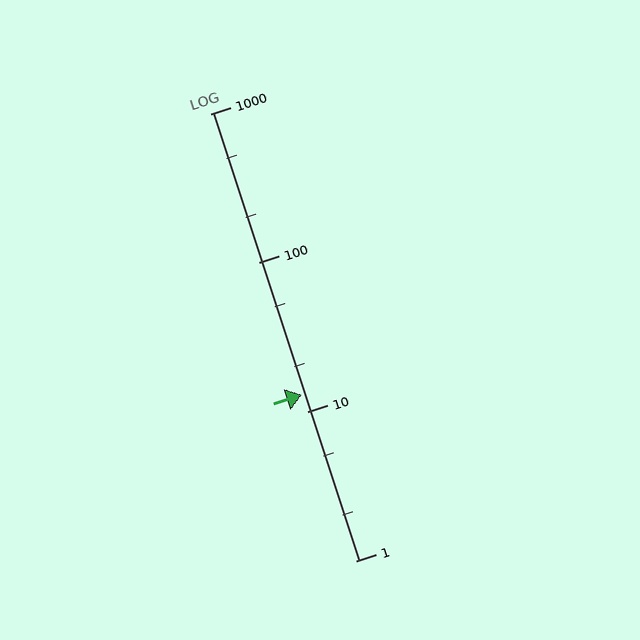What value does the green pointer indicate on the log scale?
The pointer indicates approximately 13.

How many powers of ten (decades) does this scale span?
The scale spans 3 decades, from 1 to 1000.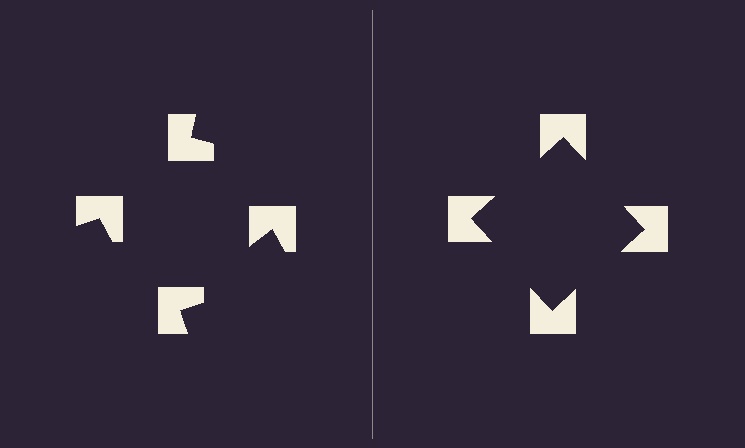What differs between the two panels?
The notched squares are positioned identically on both sides; only the wedge orientations differ. On the right they align to a square; on the left they are misaligned.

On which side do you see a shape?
An illusory square appears on the right side. On the left side the wedge cuts are rotated, so no coherent shape forms.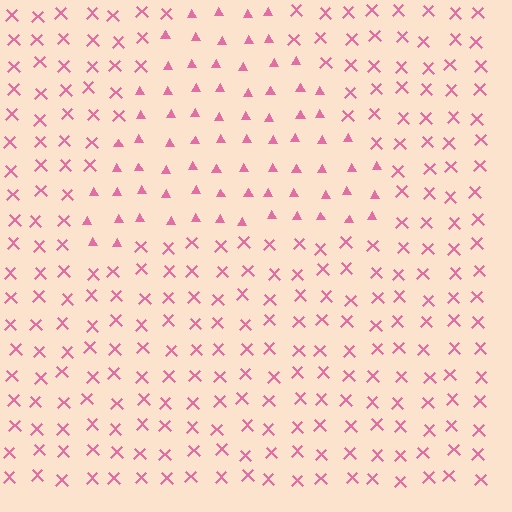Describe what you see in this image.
The image is filled with small pink elements arranged in a uniform grid. A triangle-shaped region contains triangles, while the surrounding area contains X marks. The boundary is defined purely by the change in element shape.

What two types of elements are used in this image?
The image uses triangles inside the triangle region and X marks outside it.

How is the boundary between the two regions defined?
The boundary is defined by a change in element shape: triangles inside vs. X marks outside. All elements share the same color and spacing.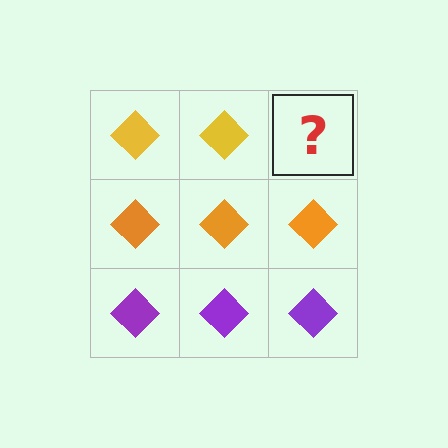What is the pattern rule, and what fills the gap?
The rule is that each row has a consistent color. The gap should be filled with a yellow diamond.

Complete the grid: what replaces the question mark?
The question mark should be replaced with a yellow diamond.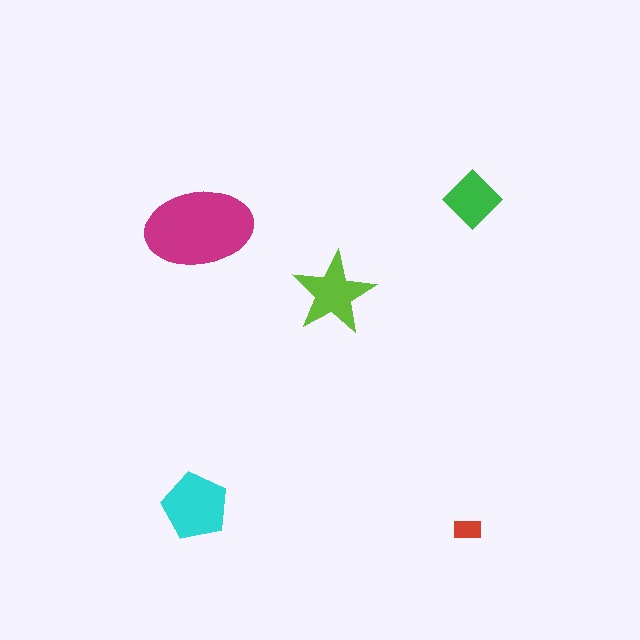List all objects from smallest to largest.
The red rectangle, the green diamond, the lime star, the cyan pentagon, the magenta ellipse.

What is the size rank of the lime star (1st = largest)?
3rd.